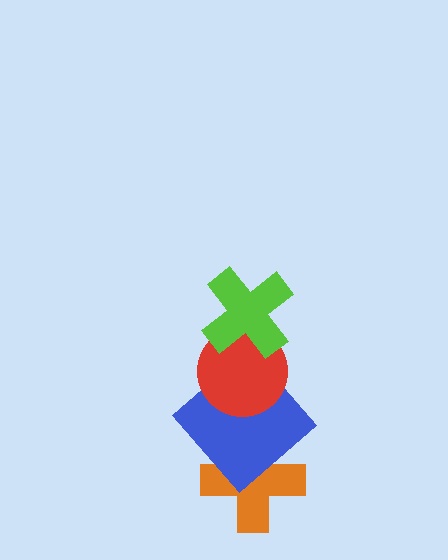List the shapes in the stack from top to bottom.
From top to bottom: the lime cross, the red circle, the blue diamond, the orange cross.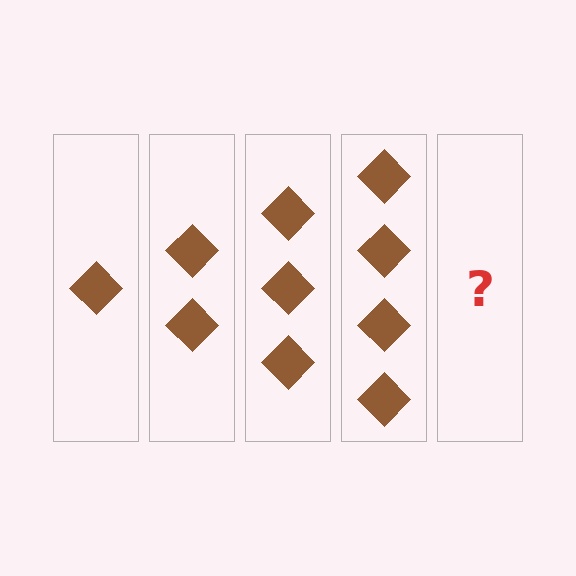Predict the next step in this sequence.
The next step is 5 diamonds.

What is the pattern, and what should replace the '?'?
The pattern is that each step adds one more diamond. The '?' should be 5 diamonds.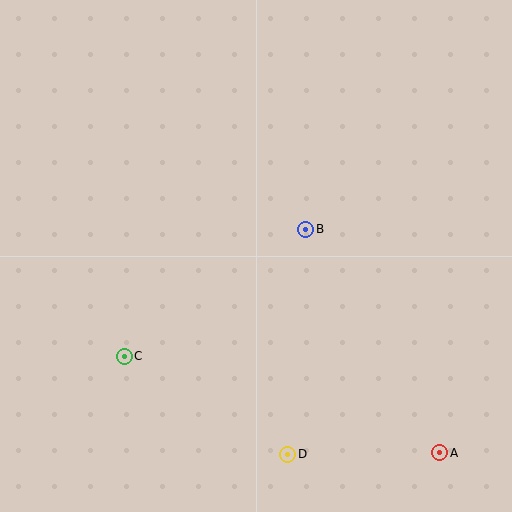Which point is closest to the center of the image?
Point B at (306, 229) is closest to the center.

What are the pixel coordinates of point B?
Point B is at (306, 229).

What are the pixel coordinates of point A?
Point A is at (440, 453).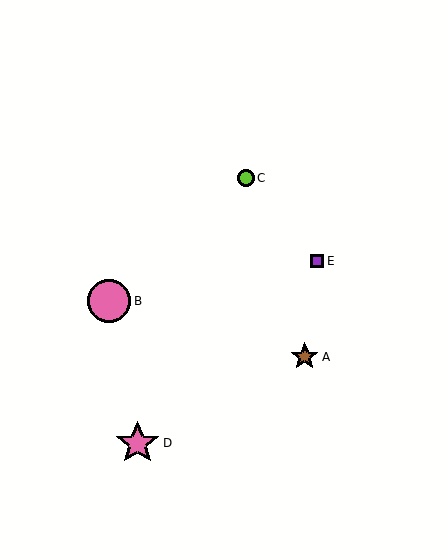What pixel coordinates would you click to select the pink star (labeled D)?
Click at (138, 443) to select the pink star D.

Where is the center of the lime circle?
The center of the lime circle is at (246, 178).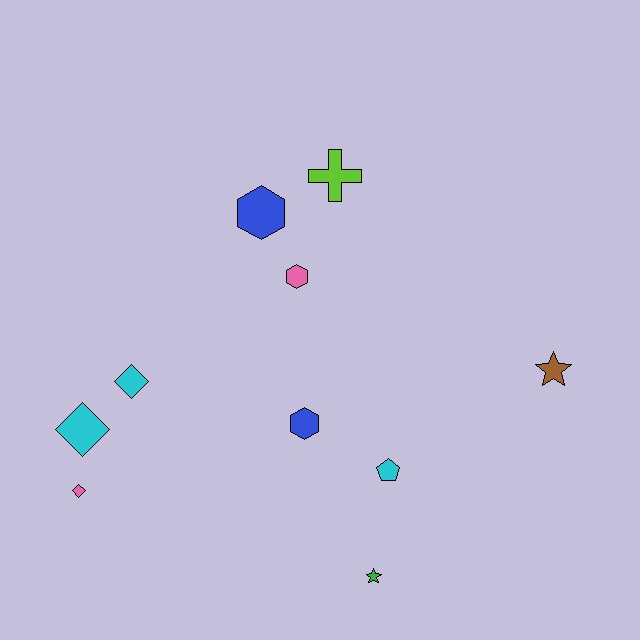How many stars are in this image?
There are 2 stars.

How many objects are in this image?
There are 10 objects.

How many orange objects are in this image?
There are no orange objects.